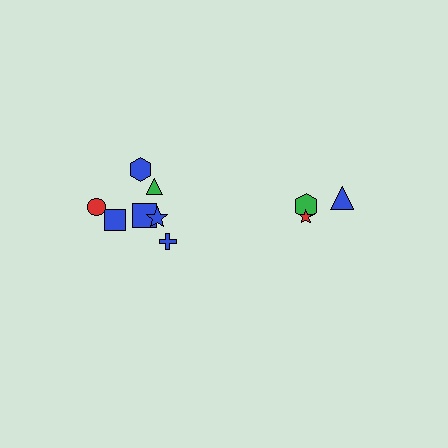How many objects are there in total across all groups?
There are 11 objects.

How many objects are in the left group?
There are 7 objects.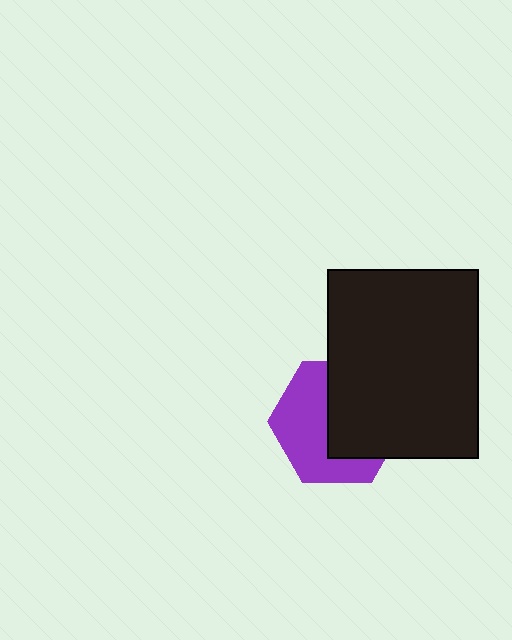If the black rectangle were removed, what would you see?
You would see the complete purple hexagon.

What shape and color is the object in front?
The object in front is a black rectangle.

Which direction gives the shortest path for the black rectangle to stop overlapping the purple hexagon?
Moving right gives the shortest separation.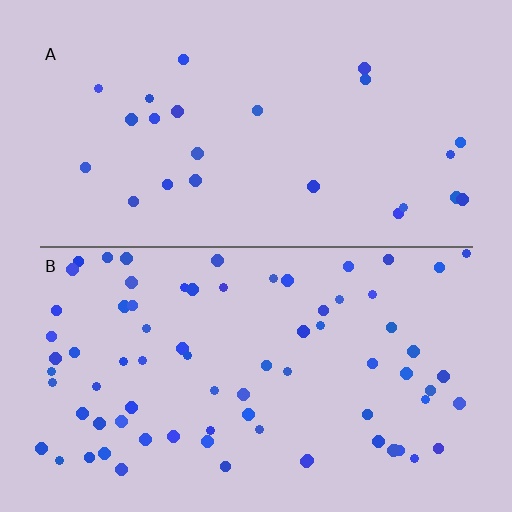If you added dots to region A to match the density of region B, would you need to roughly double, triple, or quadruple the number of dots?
Approximately triple.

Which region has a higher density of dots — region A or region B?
B (the bottom).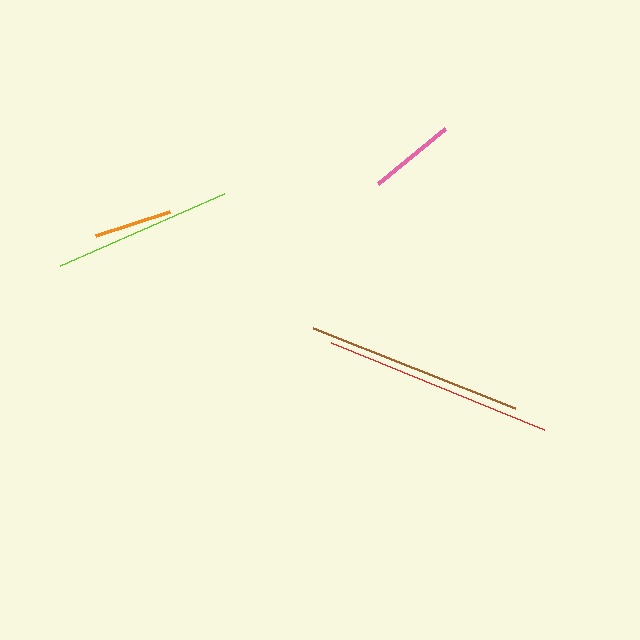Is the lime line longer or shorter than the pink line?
The lime line is longer than the pink line.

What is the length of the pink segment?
The pink segment is approximately 86 pixels long.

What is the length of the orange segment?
The orange segment is approximately 77 pixels long.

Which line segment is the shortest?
The orange line is the shortest at approximately 77 pixels.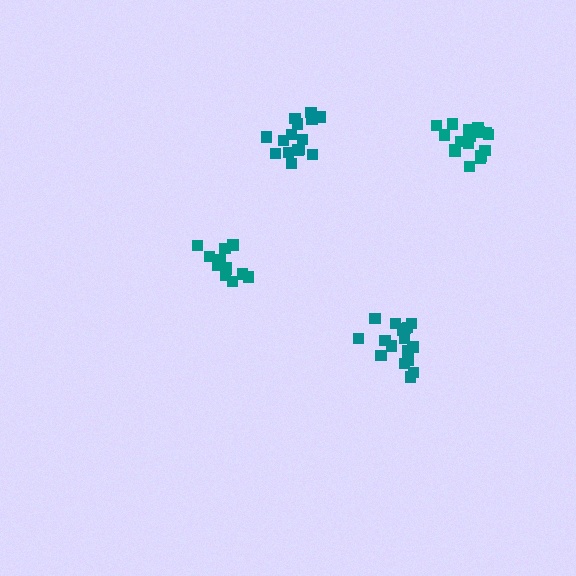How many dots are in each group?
Group 1: 15 dots, Group 2: 18 dots, Group 3: 15 dots, Group 4: 18 dots (66 total).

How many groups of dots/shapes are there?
There are 4 groups.